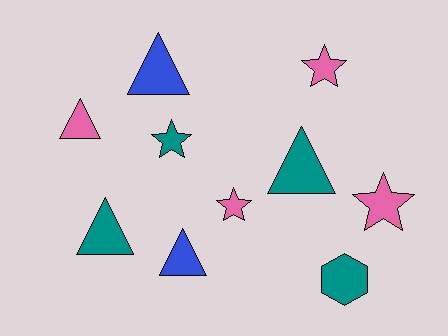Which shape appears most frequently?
Triangle, with 5 objects.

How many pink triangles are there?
There is 1 pink triangle.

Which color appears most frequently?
Teal, with 4 objects.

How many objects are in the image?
There are 10 objects.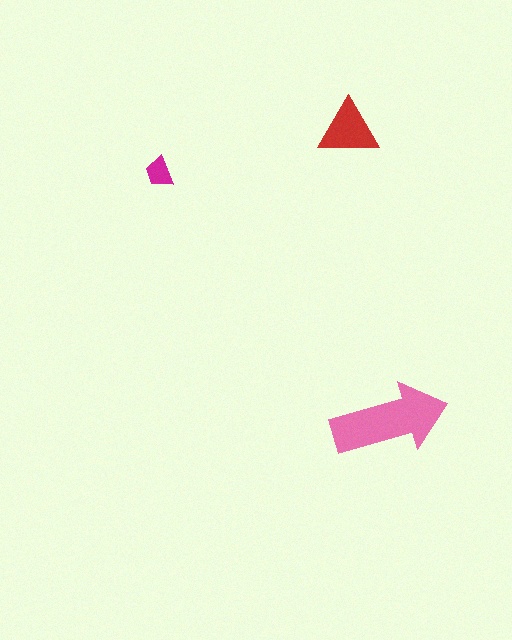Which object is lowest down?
The pink arrow is bottommost.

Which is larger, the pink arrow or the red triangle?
The pink arrow.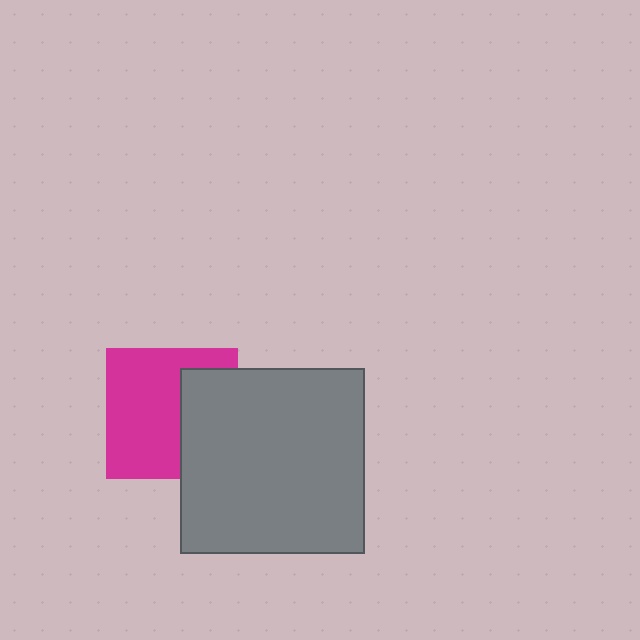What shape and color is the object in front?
The object in front is a gray square.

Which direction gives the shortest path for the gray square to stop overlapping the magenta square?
Moving right gives the shortest separation.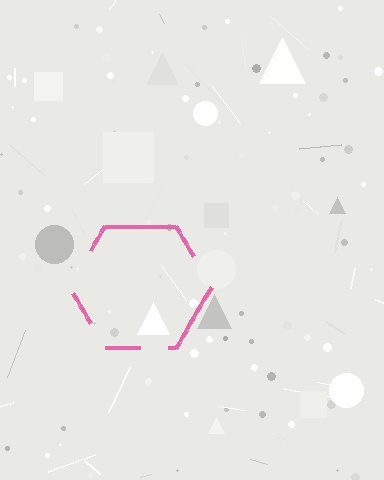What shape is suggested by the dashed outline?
The dashed outline suggests a hexagon.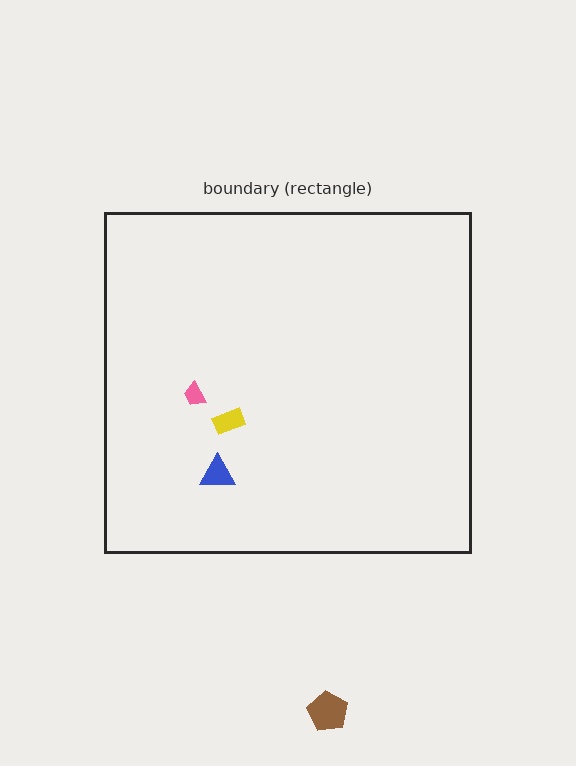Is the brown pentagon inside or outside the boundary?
Outside.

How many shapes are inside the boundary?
3 inside, 1 outside.